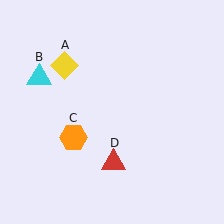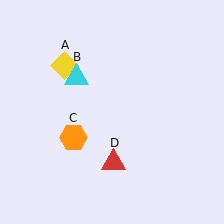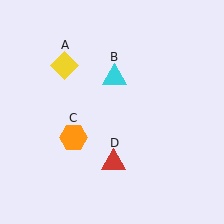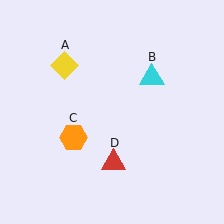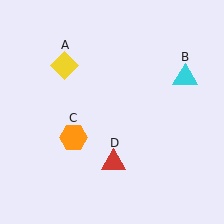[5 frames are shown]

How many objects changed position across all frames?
1 object changed position: cyan triangle (object B).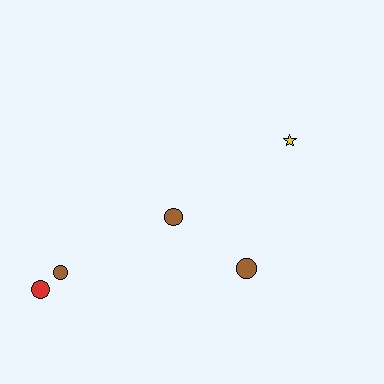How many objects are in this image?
There are 5 objects.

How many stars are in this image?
There is 1 star.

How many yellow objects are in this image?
There is 1 yellow object.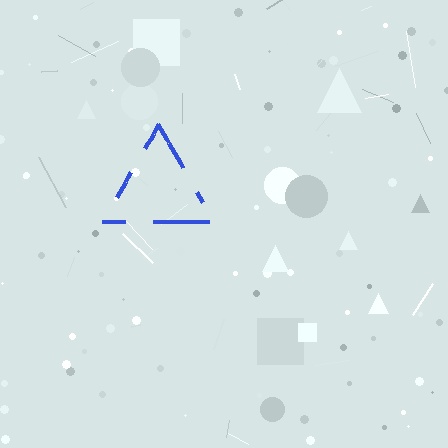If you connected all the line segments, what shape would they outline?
They would outline a triangle.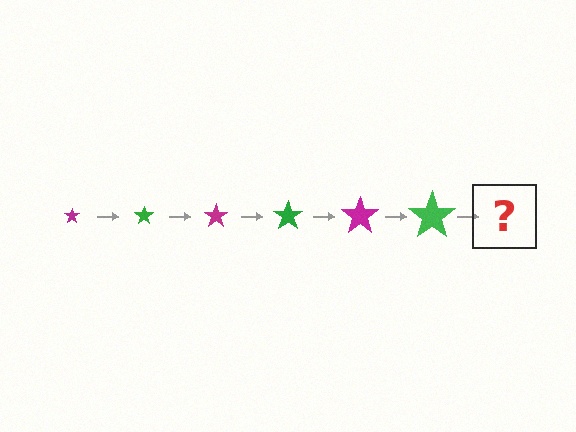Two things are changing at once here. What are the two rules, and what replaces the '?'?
The two rules are that the star grows larger each step and the color cycles through magenta and green. The '?' should be a magenta star, larger than the previous one.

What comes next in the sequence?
The next element should be a magenta star, larger than the previous one.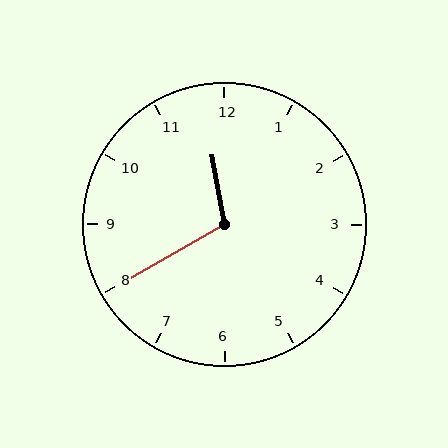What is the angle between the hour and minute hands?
Approximately 110 degrees.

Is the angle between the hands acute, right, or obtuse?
It is obtuse.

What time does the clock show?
11:40.